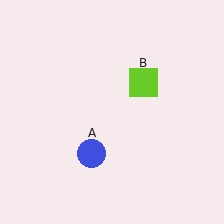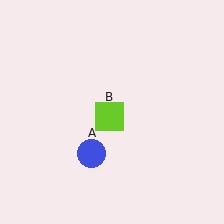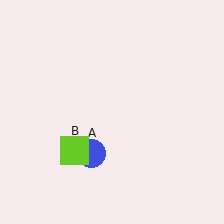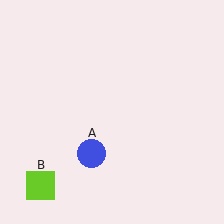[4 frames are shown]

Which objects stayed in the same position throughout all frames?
Blue circle (object A) remained stationary.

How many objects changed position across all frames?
1 object changed position: lime square (object B).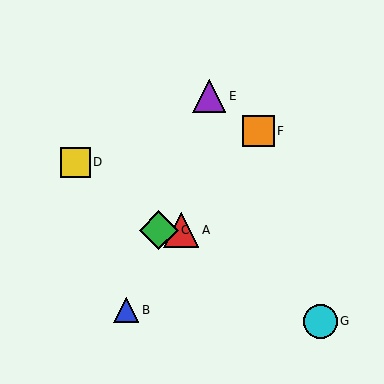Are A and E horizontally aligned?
No, A is at y≈230 and E is at y≈96.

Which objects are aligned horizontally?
Objects A, C are aligned horizontally.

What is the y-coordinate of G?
Object G is at y≈321.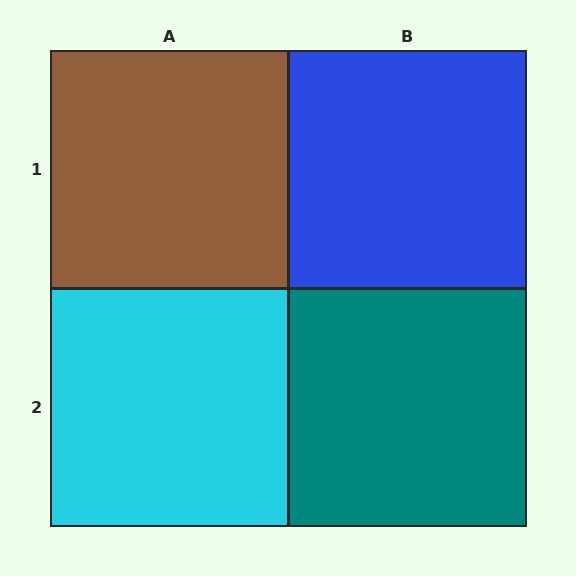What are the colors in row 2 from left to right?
Cyan, teal.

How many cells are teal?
1 cell is teal.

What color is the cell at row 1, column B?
Blue.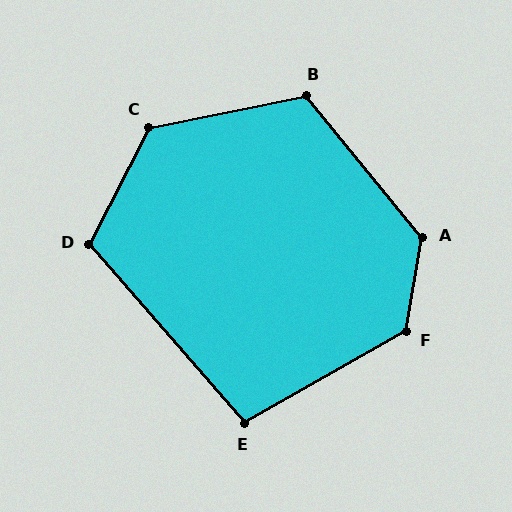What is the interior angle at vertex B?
Approximately 118 degrees (obtuse).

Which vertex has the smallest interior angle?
E, at approximately 101 degrees.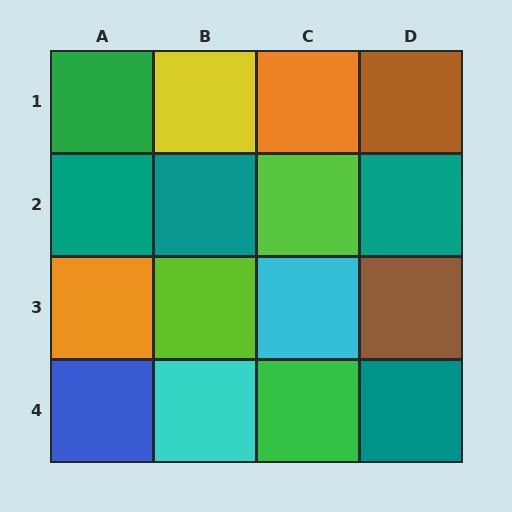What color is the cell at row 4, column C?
Green.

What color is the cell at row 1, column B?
Yellow.